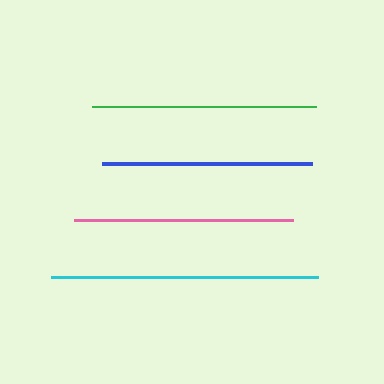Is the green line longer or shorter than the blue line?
The green line is longer than the blue line.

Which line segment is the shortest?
The blue line is the shortest at approximately 210 pixels.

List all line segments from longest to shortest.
From longest to shortest: cyan, green, pink, blue.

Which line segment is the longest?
The cyan line is the longest at approximately 267 pixels.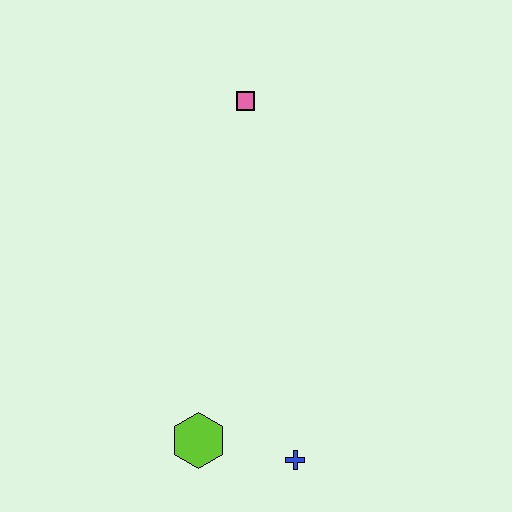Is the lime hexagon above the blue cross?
Yes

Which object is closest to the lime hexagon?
The blue cross is closest to the lime hexagon.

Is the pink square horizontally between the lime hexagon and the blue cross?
Yes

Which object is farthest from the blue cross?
The pink square is farthest from the blue cross.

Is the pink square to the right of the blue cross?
No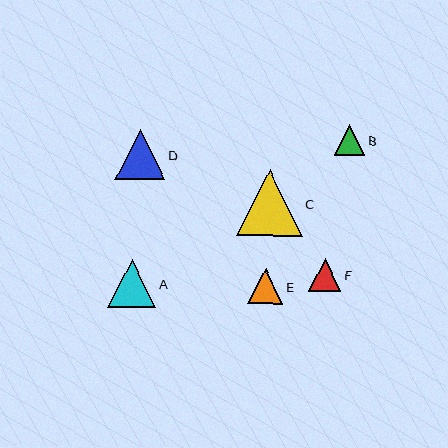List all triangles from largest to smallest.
From largest to smallest: C, D, A, E, F, B.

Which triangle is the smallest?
Triangle B is the smallest with a size of approximately 31 pixels.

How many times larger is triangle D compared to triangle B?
Triangle D is approximately 1.6 times the size of triangle B.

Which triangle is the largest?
Triangle C is the largest with a size of approximately 65 pixels.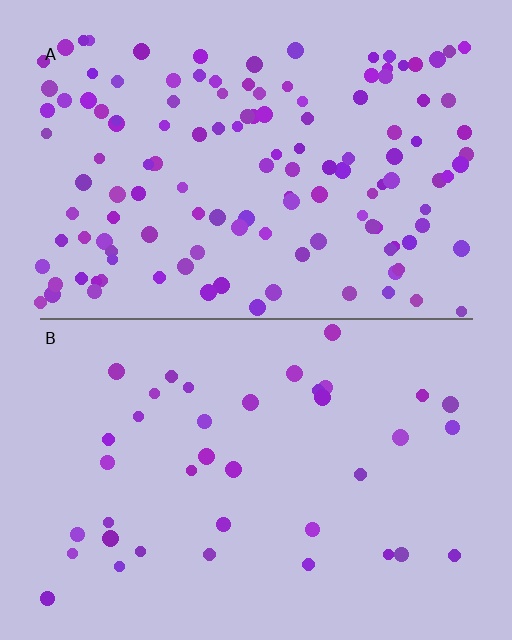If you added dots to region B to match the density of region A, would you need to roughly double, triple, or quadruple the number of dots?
Approximately triple.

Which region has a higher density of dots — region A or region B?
A (the top).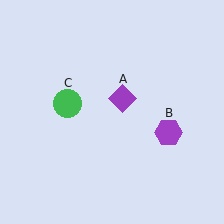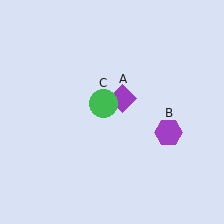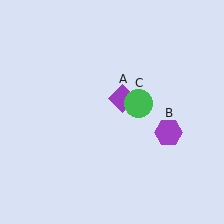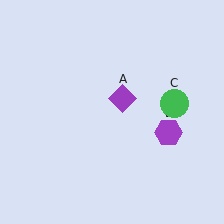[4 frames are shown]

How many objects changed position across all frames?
1 object changed position: green circle (object C).